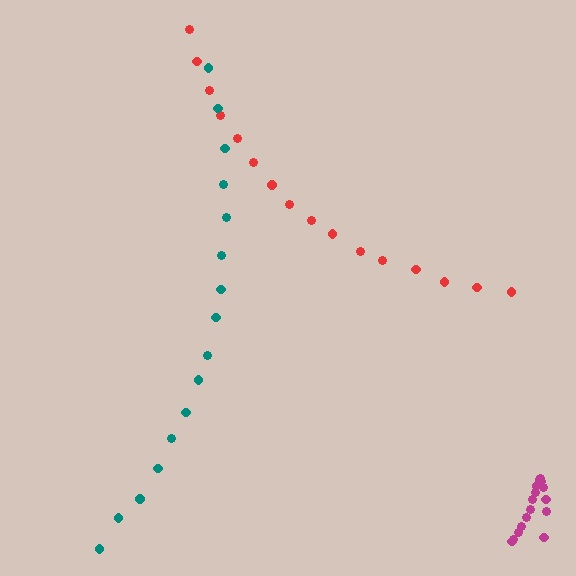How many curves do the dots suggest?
There are 3 distinct paths.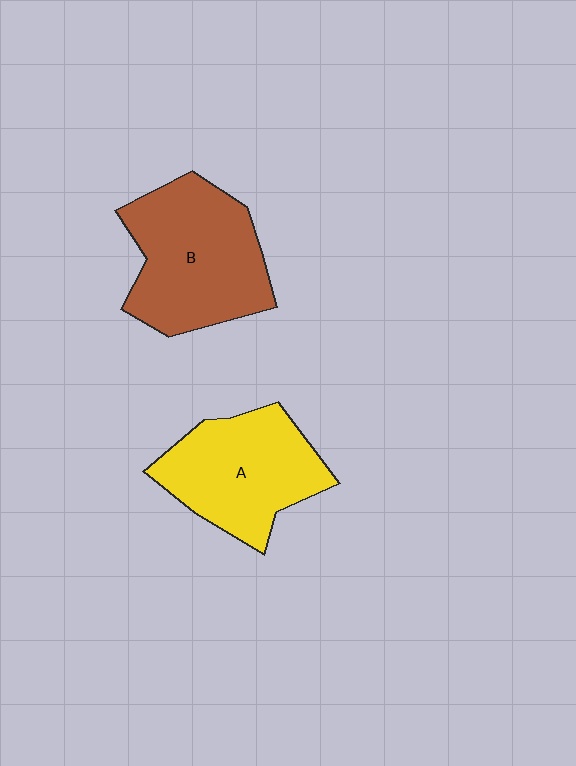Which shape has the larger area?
Shape B (brown).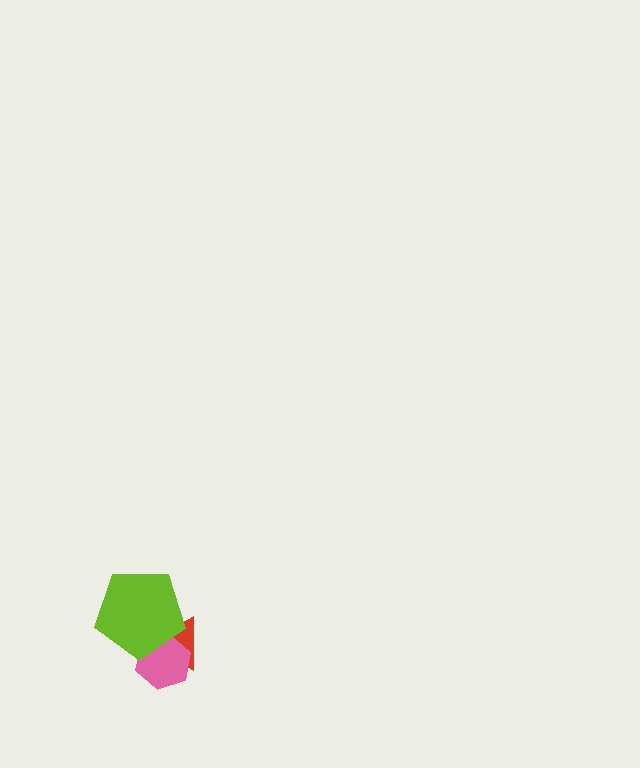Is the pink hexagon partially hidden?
Yes, it is partially covered by another shape.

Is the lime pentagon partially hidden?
No, no other shape covers it.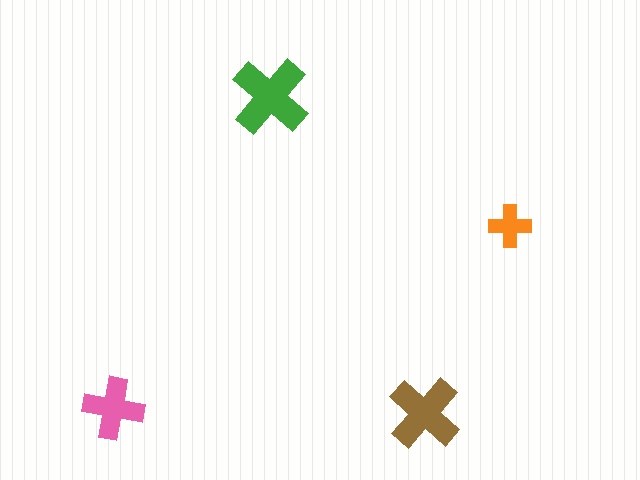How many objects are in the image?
There are 4 objects in the image.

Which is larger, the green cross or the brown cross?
The green one.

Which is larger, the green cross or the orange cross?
The green one.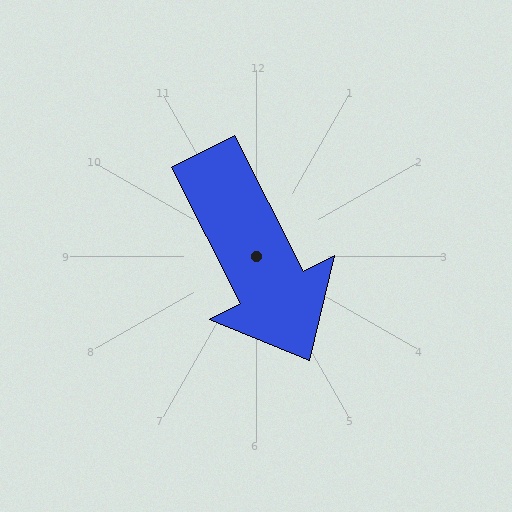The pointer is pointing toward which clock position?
Roughly 5 o'clock.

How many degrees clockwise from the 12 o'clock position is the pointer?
Approximately 153 degrees.